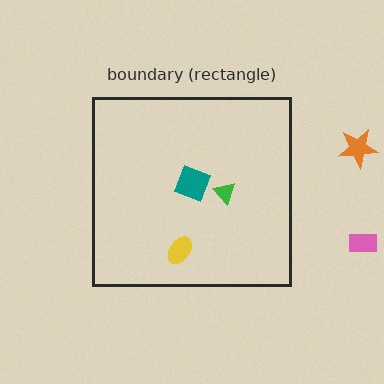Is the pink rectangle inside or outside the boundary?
Outside.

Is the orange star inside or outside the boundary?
Outside.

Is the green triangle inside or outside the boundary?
Inside.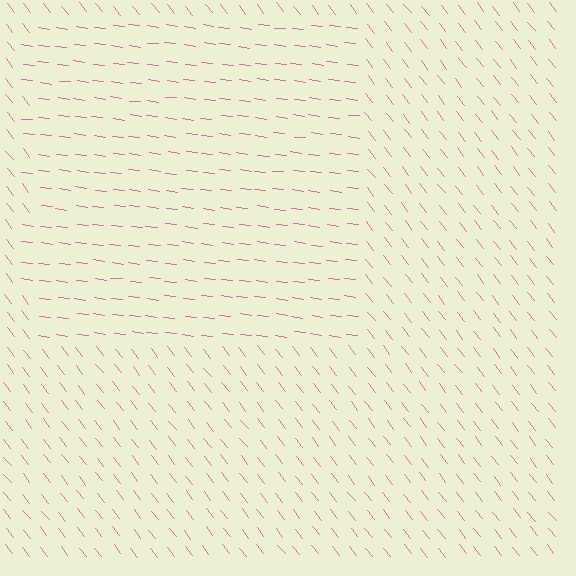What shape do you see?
I see a rectangle.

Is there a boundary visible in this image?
Yes, there is a texture boundary formed by a change in line orientation.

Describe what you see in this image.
The image is filled with small pink line segments. A rectangle region in the image has lines oriented differently from the surrounding lines, creating a visible texture boundary.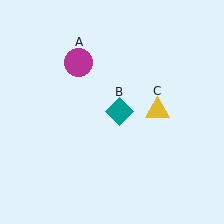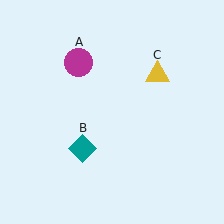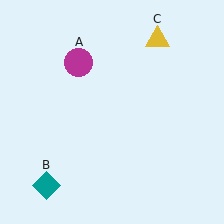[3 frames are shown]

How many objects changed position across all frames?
2 objects changed position: teal diamond (object B), yellow triangle (object C).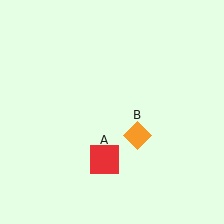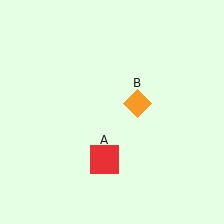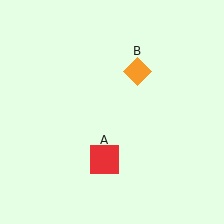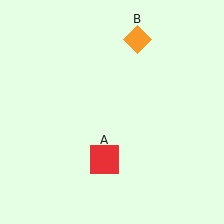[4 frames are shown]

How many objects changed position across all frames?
1 object changed position: orange diamond (object B).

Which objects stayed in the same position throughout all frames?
Red square (object A) remained stationary.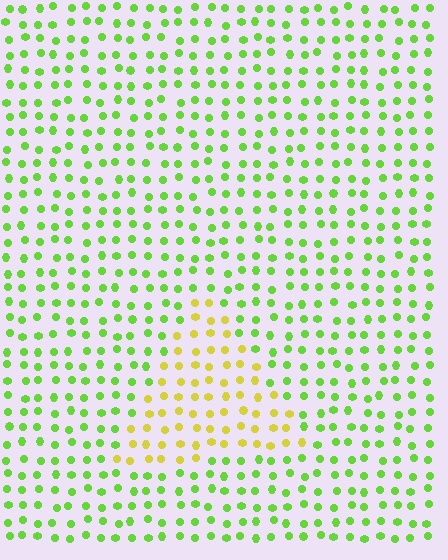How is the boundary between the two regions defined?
The boundary is defined purely by a slight shift in hue (about 45 degrees). Spacing, size, and orientation are identical on both sides.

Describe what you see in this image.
The image is filled with small lime elements in a uniform arrangement. A triangle-shaped region is visible where the elements are tinted to a slightly different hue, forming a subtle color boundary.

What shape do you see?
I see a triangle.